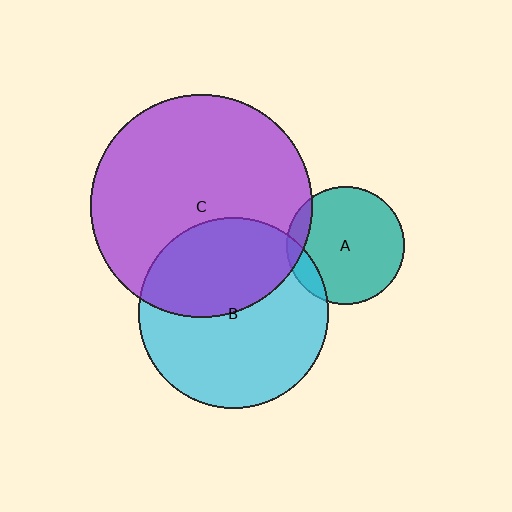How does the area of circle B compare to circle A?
Approximately 2.6 times.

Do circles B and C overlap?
Yes.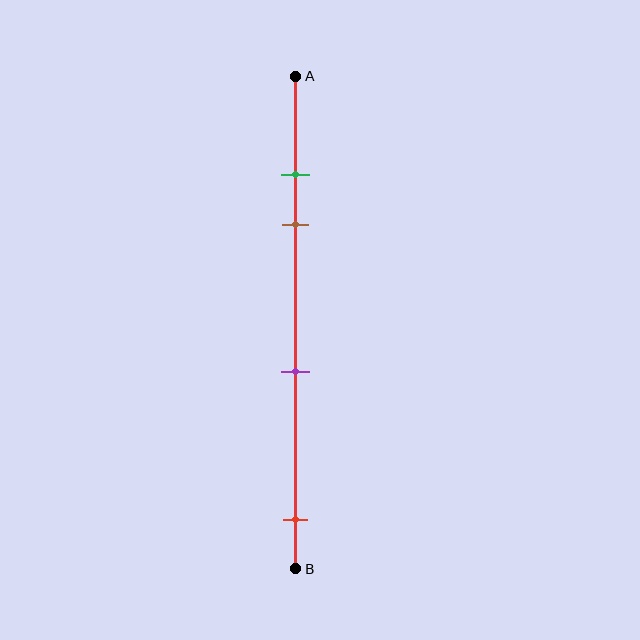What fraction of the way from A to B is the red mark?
The red mark is approximately 90% (0.9) of the way from A to B.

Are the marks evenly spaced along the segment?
No, the marks are not evenly spaced.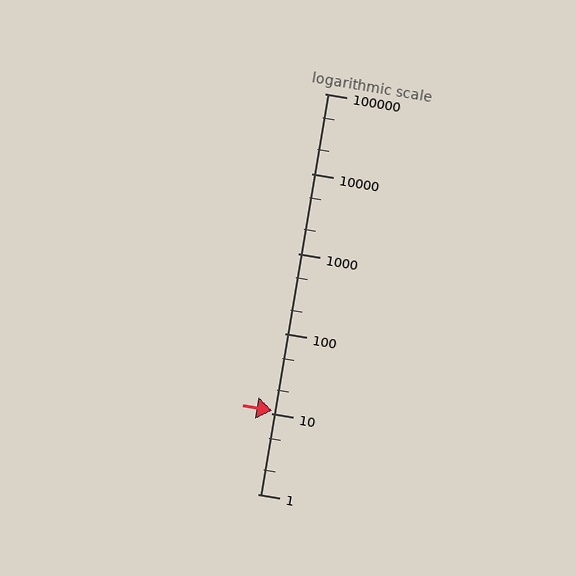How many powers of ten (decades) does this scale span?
The scale spans 5 decades, from 1 to 100000.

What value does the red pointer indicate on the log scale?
The pointer indicates approximately 11.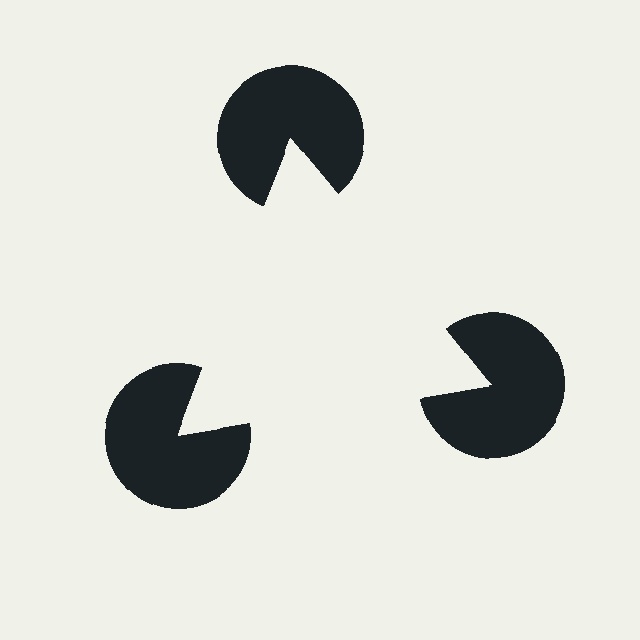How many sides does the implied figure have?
3 sides.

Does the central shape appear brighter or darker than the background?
It typically appears slightly brighter than the background, even though no actual brightness change is drawn.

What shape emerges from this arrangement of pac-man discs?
An illusory triangle — its edges are inferred from the aligned wedge cuts in the pac-man discs, not physically drawn.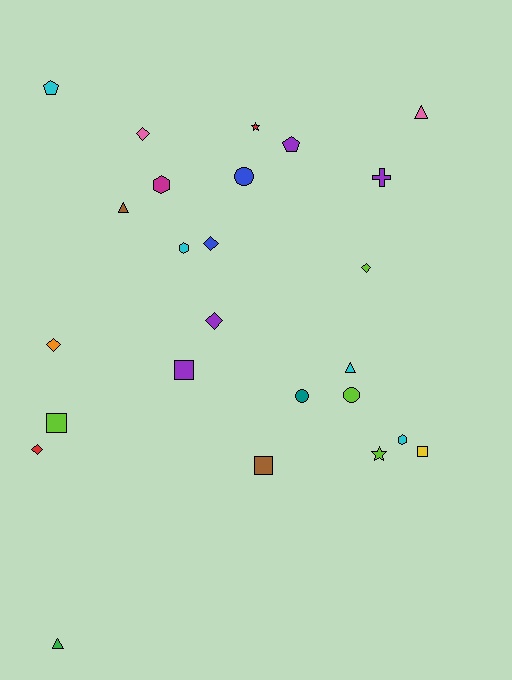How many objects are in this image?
There are 25 objects.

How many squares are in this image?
There are 4 squares.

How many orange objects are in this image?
There is 1 orange object.